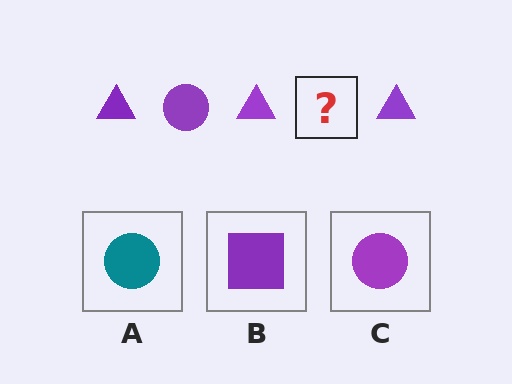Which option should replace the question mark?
Option C.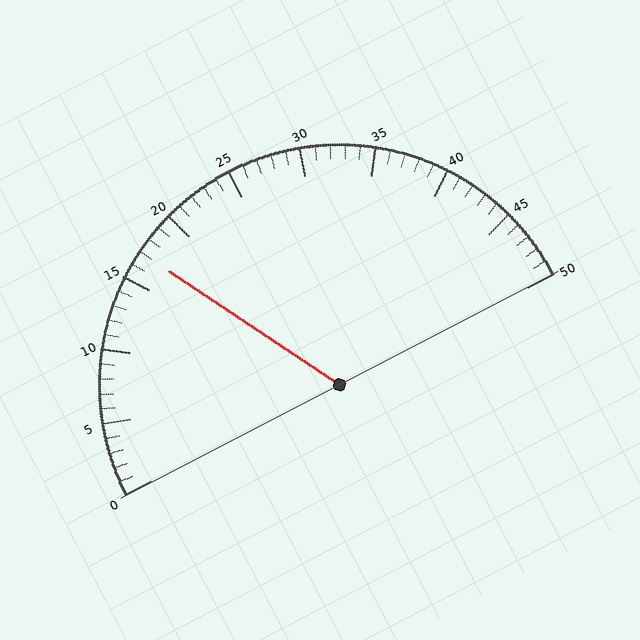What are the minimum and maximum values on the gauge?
The gauge ranges from 0 to 50.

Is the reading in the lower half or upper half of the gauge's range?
The reading is in the lower half of the range (0 to 50).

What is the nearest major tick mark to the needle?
The nearest major tick mark is 15.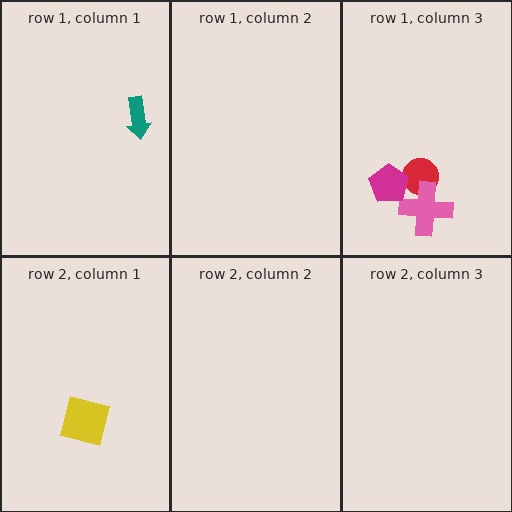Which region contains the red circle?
The row 1, column 3 region.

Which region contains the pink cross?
The row 1, column 3 region.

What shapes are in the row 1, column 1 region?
The teal arrow.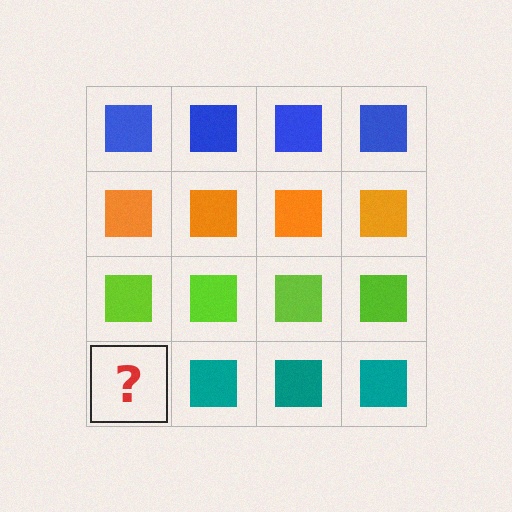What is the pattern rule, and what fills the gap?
The rule is that each row has a consistent color. The gap should be filled with a teal square.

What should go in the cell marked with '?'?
The missing cell should contain a teal square.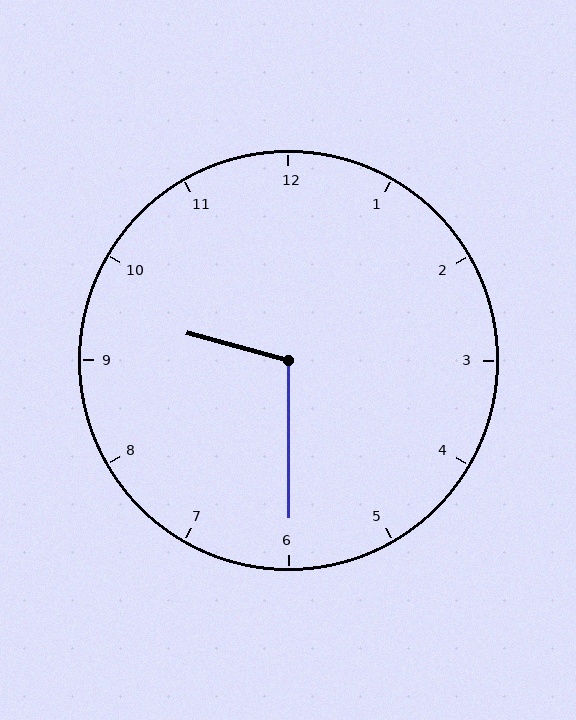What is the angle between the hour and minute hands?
Approximately 105 degrees.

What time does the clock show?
9:30.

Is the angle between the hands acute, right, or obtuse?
It is obtuse.